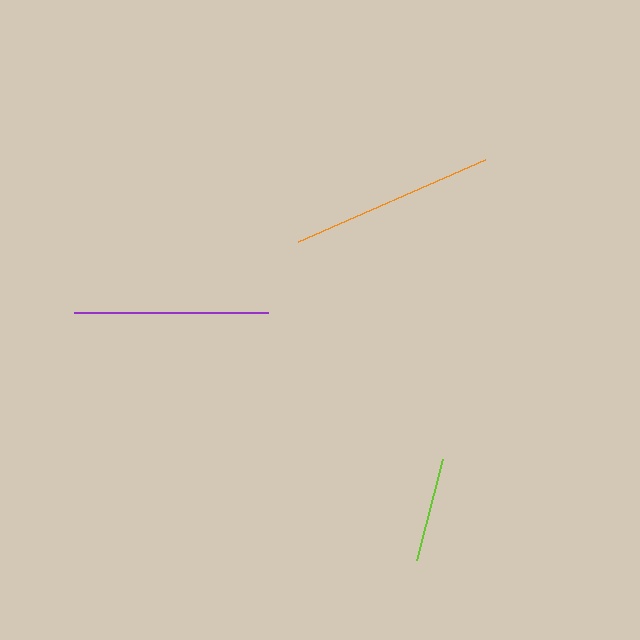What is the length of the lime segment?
The lime segment is approximately 104 pixels long.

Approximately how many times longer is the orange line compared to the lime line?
The orange line is approximately 2.0 times the length of the lime line.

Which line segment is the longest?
The orange line is the longest at approximately 204 pixels.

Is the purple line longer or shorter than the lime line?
The purple line is longer than the lime line.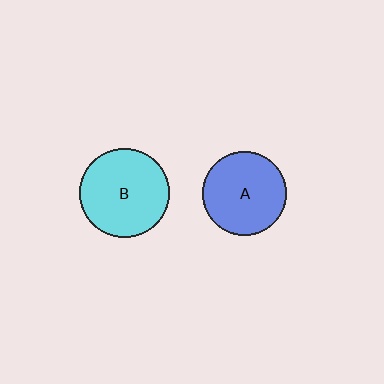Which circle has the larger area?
Circle B (cyan).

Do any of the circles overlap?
No, none of the circles overlap.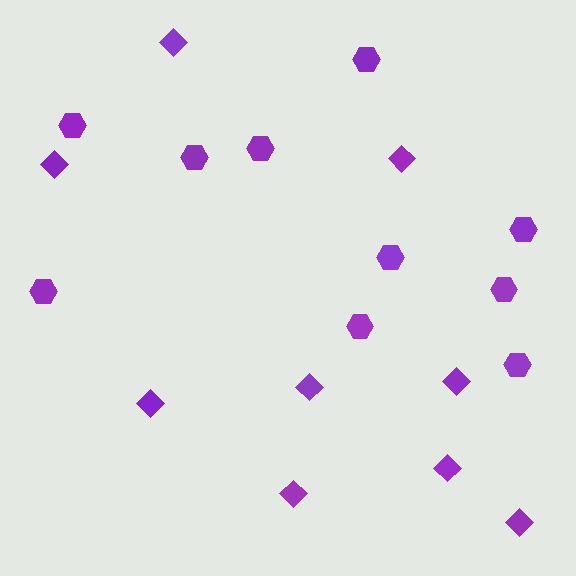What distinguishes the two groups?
There are 2 groups: one group of hexagons (10) and one group of diamonds (9).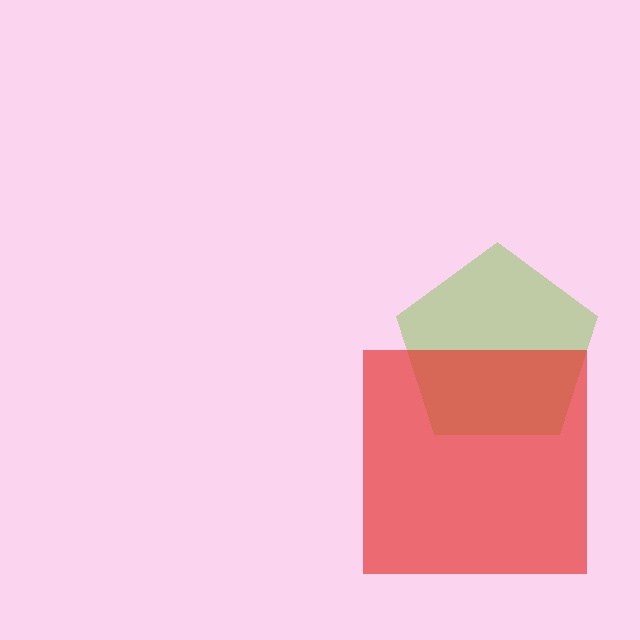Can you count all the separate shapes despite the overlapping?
Yes, there are 2 separate shapes.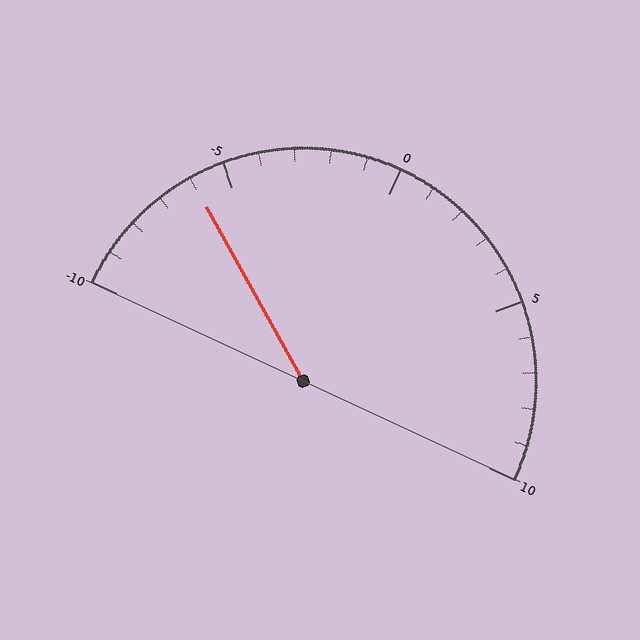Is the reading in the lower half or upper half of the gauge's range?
The reading is in the lower half of the range (-10 to 10).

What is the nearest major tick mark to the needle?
The nearest major tick mark is -5.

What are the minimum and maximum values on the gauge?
The gauge ranges from -10 to 10.